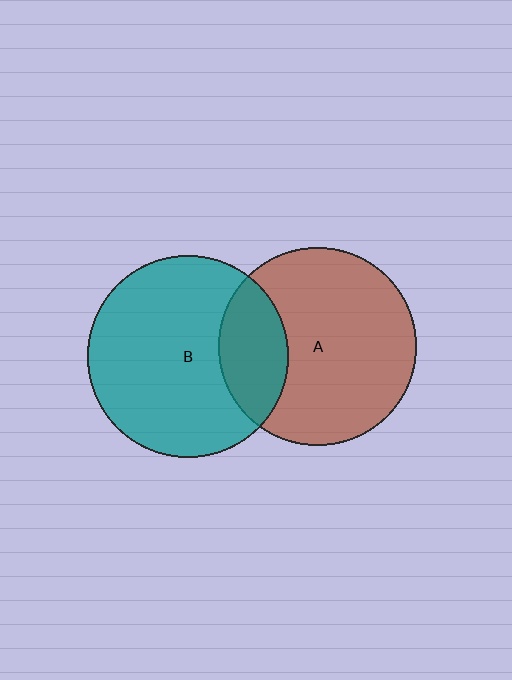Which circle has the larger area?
Circle B (teal).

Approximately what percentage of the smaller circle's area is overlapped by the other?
Approximately 25%.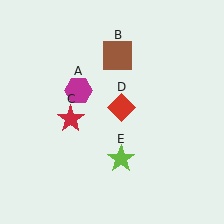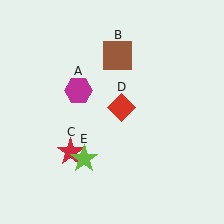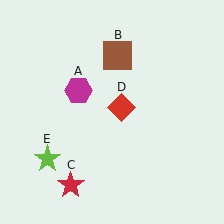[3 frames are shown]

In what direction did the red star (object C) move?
The red star (object C) moved down.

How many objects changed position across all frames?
2 objects changed position: red star (object C), lime star (object E).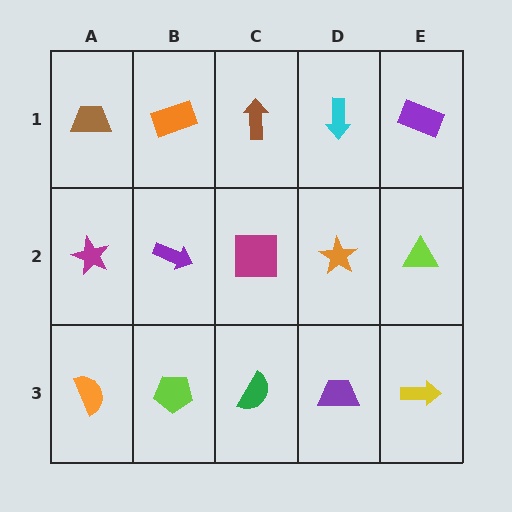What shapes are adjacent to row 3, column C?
A magenta square (row 2, column C), a lime pentagon (row 3, column B), a purple trapezoid (row 3, column D).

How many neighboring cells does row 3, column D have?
3.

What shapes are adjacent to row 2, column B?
An orange rectangle (row 1, column B), a lime pentagon (row 3, column B), a magenta star (row 2, column A), a magenta square (row 2, column C).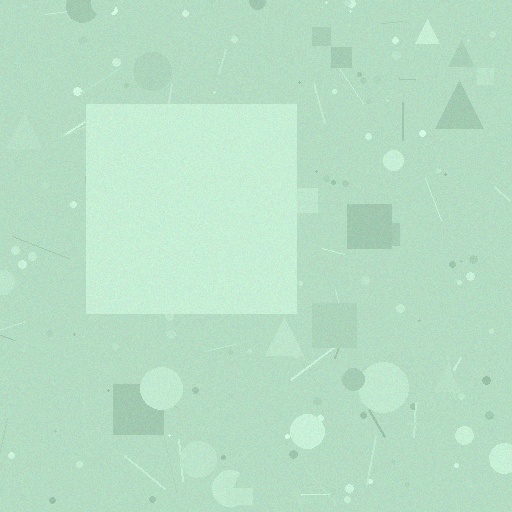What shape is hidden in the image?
A square is hidden in the image.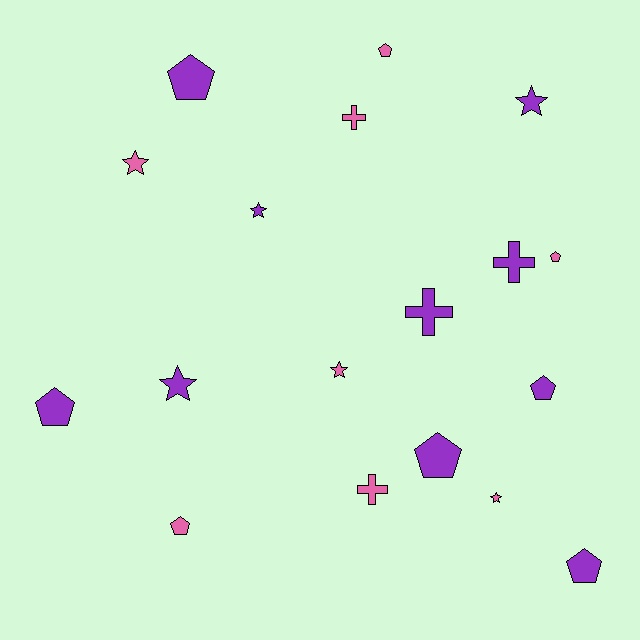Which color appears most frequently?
Purple, with 10 objects.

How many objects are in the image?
There are 18 objects.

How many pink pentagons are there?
There are 3 pink pentagons.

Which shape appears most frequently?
Pentagon, with 8 objects.